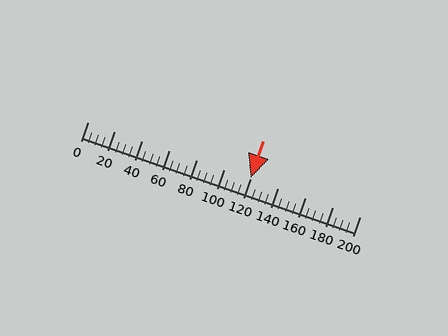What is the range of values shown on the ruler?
The ruler shows values from 0 to 200.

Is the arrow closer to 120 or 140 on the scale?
The arrow is closer to 120.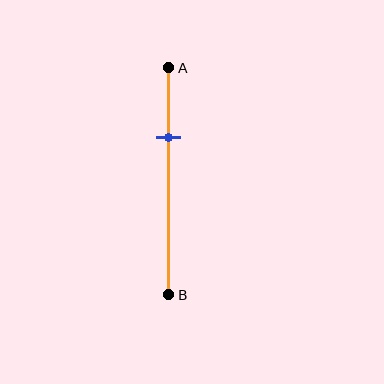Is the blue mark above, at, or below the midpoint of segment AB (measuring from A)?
The blue mark is above the midpoint of segment AB.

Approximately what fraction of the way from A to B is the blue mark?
The blue mark is approximately 30% of the way from A to B.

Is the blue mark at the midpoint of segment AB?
No, the mark is at about 30% from A, not at the 50% midpoint.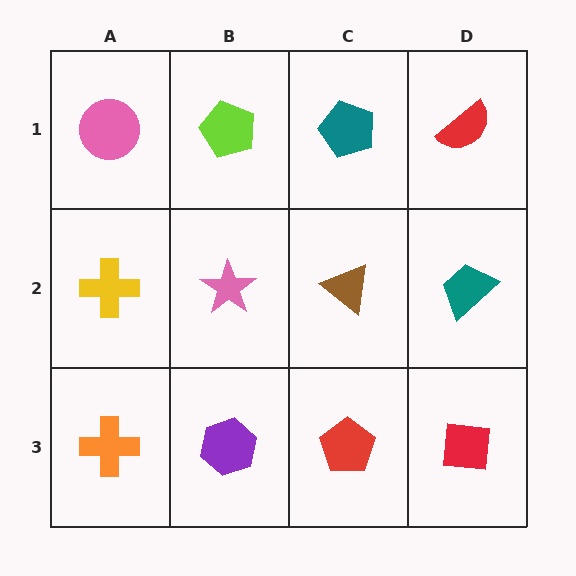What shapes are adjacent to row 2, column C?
A teal pentagon (row 1, column C), a red pentagon (row 3, column C), a pink star (row 2, column B), a teal trapezoid (row 2, column D).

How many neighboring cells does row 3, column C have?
3.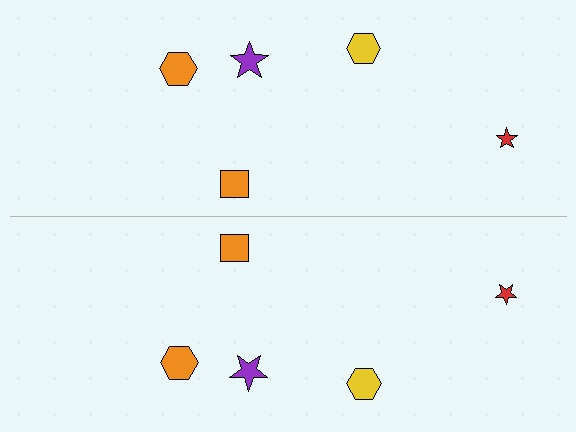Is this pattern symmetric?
Yes, this pattern has bilateral (reflection) symmetry.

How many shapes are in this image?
There are 10 shapes in this image.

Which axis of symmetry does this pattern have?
The pattern has a horizontal axis of symmetry running through the center of the image.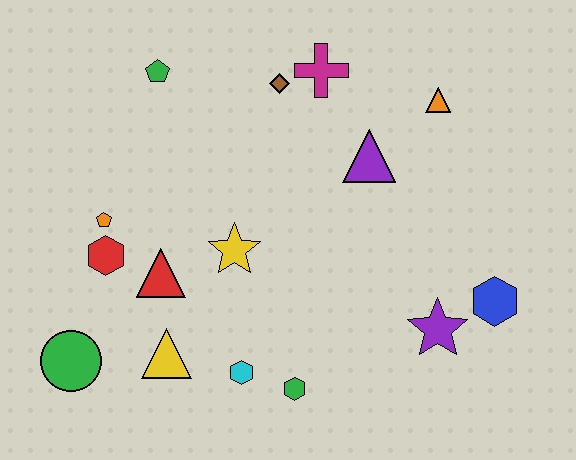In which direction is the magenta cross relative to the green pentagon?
The magenta cross is to the right of the green pentagon.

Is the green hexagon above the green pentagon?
No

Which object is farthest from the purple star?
The green pentagon is farthest from the purple star.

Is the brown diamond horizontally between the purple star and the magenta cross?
No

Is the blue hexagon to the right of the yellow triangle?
Yes